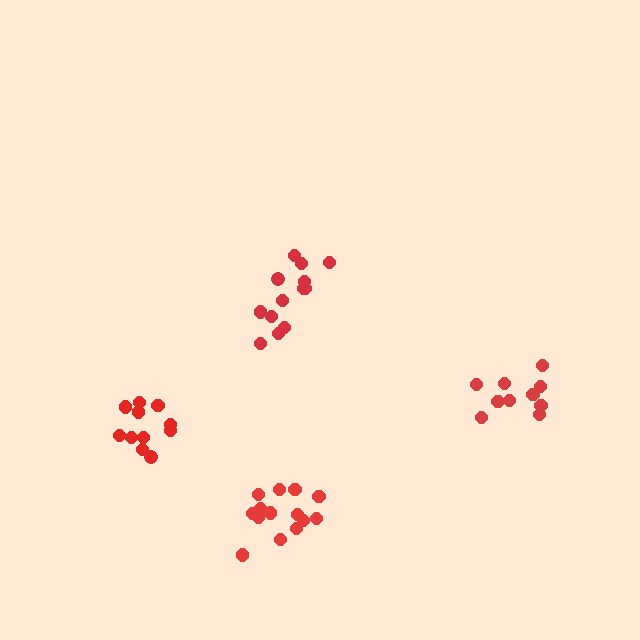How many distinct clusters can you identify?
There are 4 distinct clusters.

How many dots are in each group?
Group 1: 11 dots, Group 2: 13 dots, Group 3: 14 dots, Group 4: 10 dots (48 total).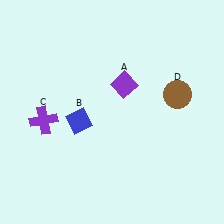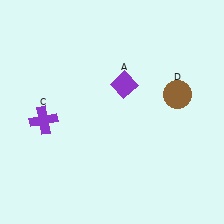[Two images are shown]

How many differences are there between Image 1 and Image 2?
There is 1 difference between the two images.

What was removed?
The blue diamond (B) was removed in Image 2.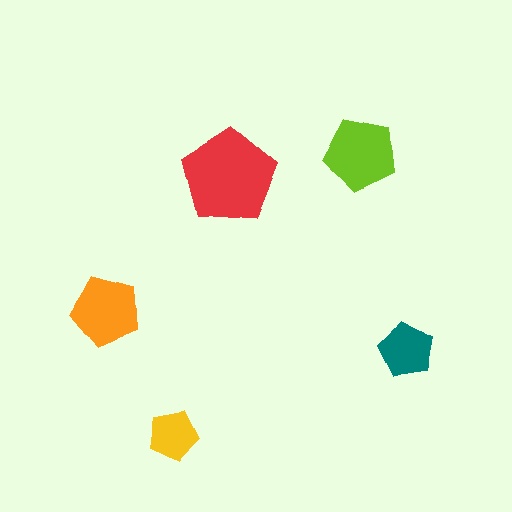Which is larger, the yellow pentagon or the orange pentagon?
The orange one.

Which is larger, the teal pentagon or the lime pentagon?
The lime one.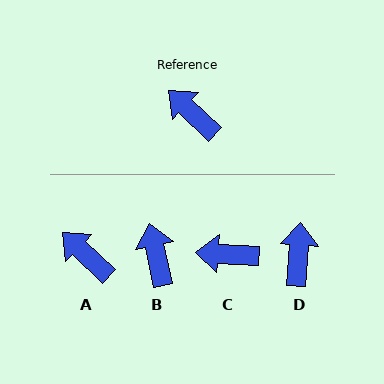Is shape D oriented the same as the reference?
No, it is off by about 51 degrees.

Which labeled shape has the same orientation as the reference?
A.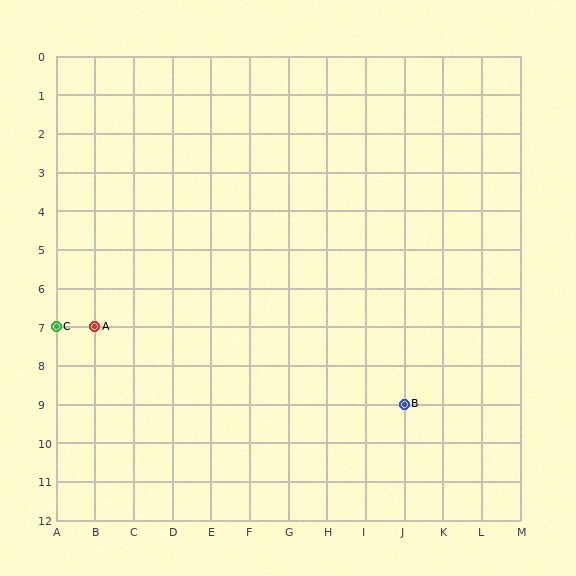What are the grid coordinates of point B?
Point B is at grid coordinates (J, 9).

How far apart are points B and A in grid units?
Points B and A are 8 columns and 2 rows apart (about 8.2 grid units diagonally).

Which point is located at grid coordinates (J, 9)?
Point B is at (J, 9).